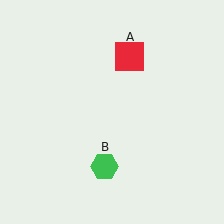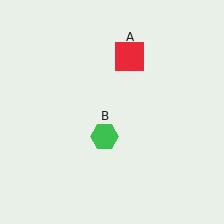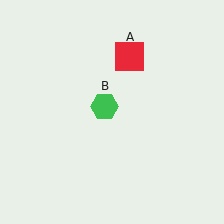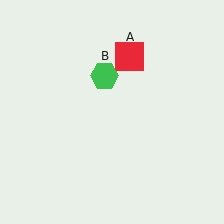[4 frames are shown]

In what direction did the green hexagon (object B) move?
The green hexagon (object B) moved up.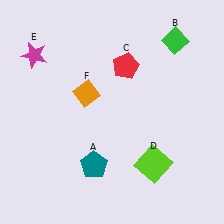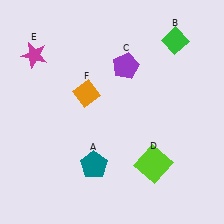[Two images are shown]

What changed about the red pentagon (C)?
In Image 1, C is red. In Image 2, it changed to purple.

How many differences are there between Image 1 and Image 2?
There is 1 difference between the two images.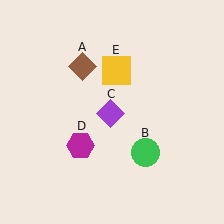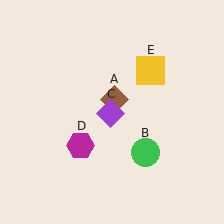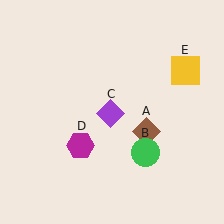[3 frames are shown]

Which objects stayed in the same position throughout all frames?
Green circle (object B) and purple diamond (object C) and magenta hexagon (object D) remained stationary.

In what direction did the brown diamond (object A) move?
The brown diamond (object A) moved down and to the right.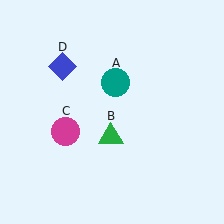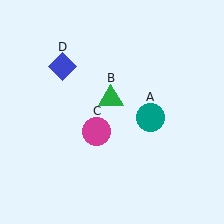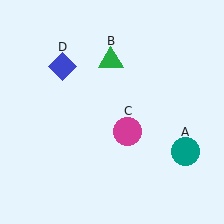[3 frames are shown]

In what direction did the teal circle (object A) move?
The teal circle (object A) moved down and to the right.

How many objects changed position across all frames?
3 objects changed position: teal circle (object A), green triangle (object B), magenta circle (object C).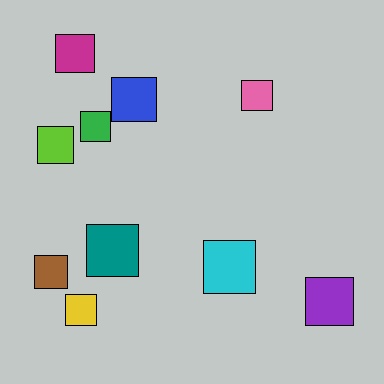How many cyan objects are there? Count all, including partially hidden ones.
There is 1 cyan object.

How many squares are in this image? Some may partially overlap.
There are 10 squares.